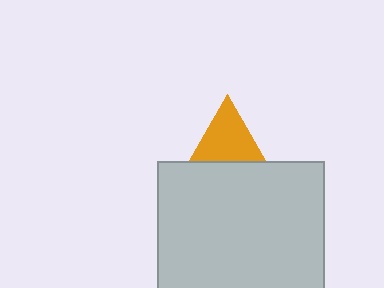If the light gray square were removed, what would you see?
You would see the complete orange triangle.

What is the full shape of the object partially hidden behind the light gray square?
The partially hidden object is an orange triangle.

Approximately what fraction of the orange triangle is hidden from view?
Roughly 40% of the orange triangle is hidden behind the light gray square.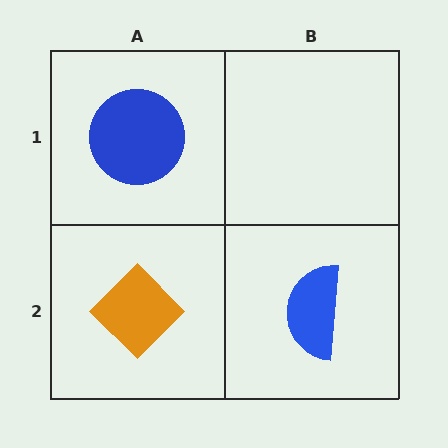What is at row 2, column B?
A blue semicircle.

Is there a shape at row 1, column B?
No, that cell is empty.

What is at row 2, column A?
An orange diamond.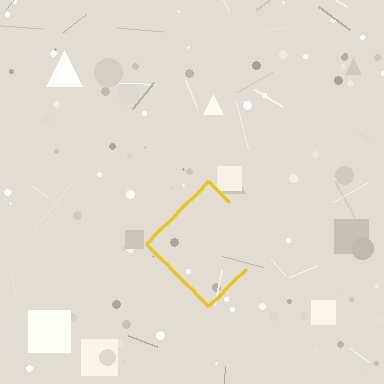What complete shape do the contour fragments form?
The contour fragments form a diamond.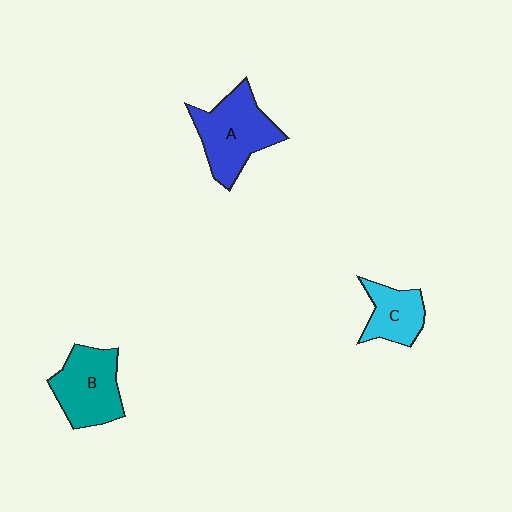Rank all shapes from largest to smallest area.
From largest to smallest: A (blue), B (teal), C (cyan).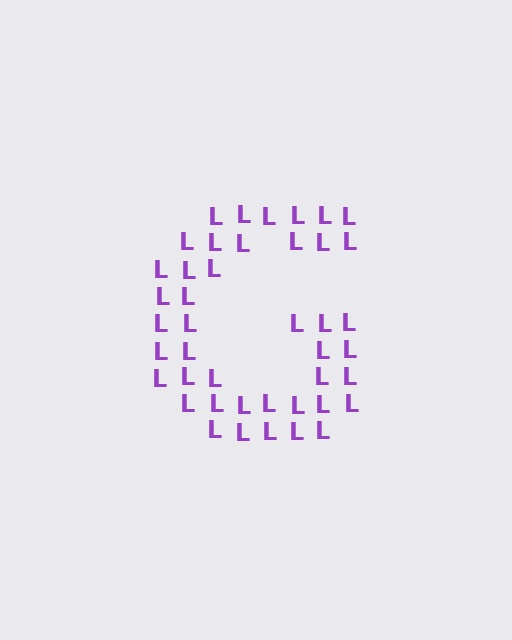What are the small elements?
The small elements are letter L's.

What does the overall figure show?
The overall figure shows the letter G.